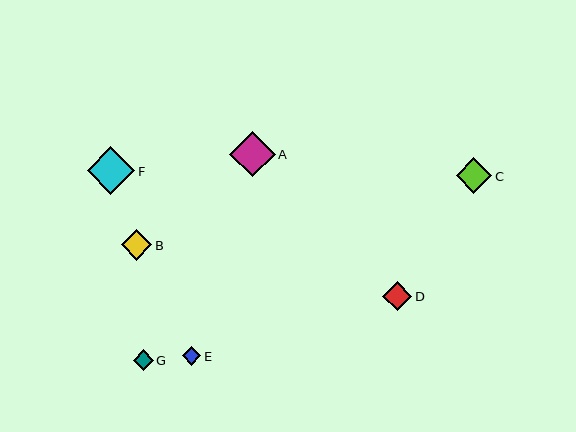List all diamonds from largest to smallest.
From largest to smallest: F, A, C, B, D, G, E.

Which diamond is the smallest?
Diamond E is the smallest with a size of approximately 19 pixels.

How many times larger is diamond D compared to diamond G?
Diamond D is approximately 1.4 times the size of diamond G.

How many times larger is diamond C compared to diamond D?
Diamond C is approximately 1.2 times the size of diamond D.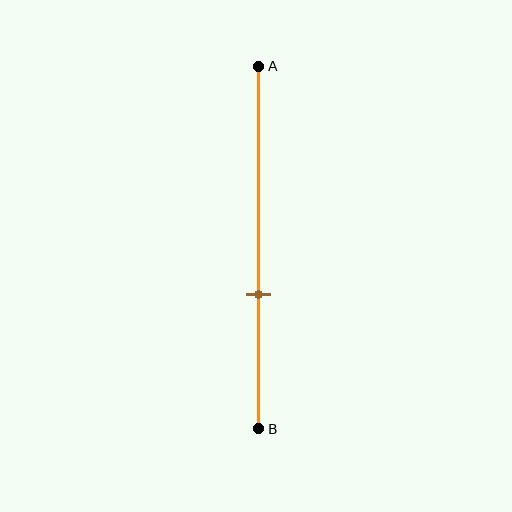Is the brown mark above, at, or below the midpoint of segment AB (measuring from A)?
The brown mark is below the midpoint of segment AB.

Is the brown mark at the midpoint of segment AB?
No, the mark is at about 65% from A, not at the 50% midpoint.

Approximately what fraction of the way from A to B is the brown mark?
The brown mark is approximately 65% of the way from A to B.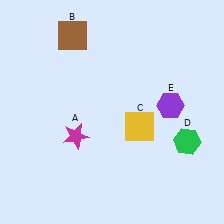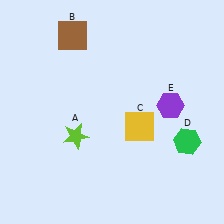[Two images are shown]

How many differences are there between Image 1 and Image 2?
There is 1 difference between the two images.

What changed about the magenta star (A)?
In Image 1, A is magenta. In Image 2, it changed to lime.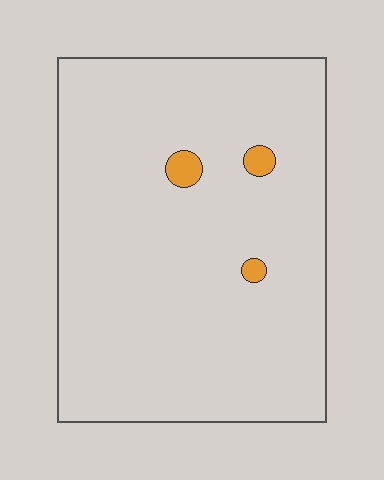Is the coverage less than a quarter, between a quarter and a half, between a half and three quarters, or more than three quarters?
Less than a quarter.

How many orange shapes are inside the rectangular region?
3.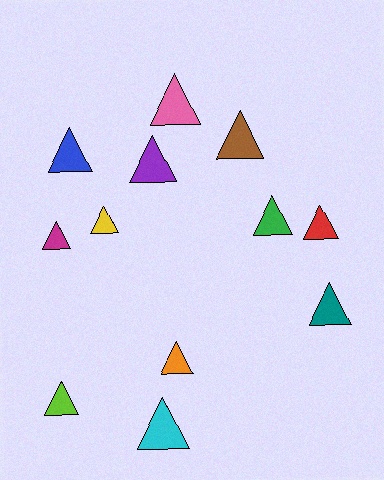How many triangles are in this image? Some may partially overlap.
There are 12 triangles.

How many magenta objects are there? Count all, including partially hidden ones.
There is 1 magenta object.